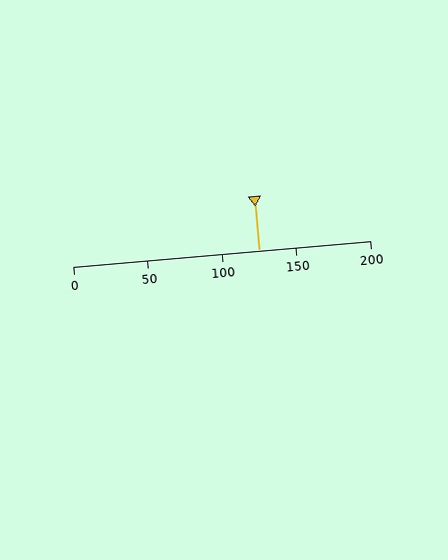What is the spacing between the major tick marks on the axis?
The major ticks are spaced 50 apart.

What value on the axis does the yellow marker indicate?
The marker indicates approximately 125.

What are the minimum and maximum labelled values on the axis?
The axis runs from 0 to 200.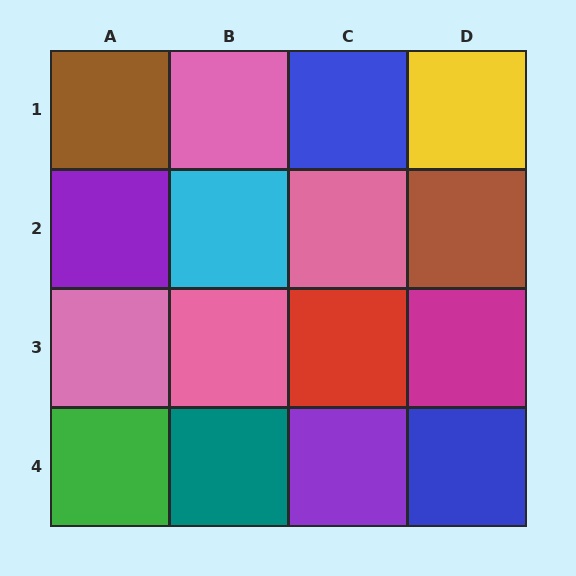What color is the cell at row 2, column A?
Purple.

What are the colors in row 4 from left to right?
Green, teal, purple, blue.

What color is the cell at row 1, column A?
Brown.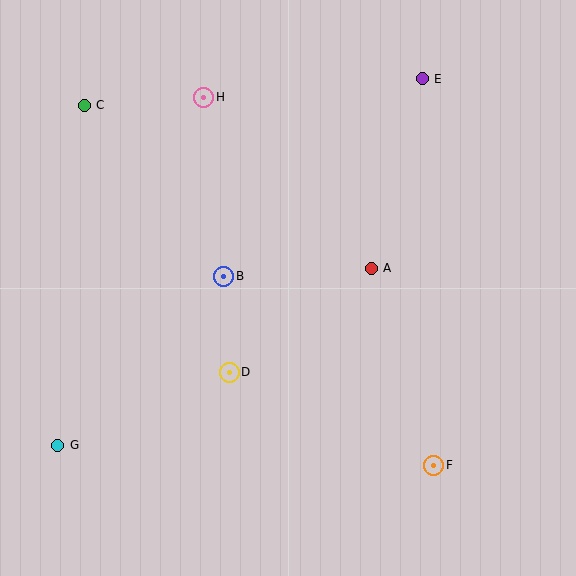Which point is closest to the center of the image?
Point B at (224, 276) is closest to the center.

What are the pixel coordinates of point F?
Point F is at (434, 465).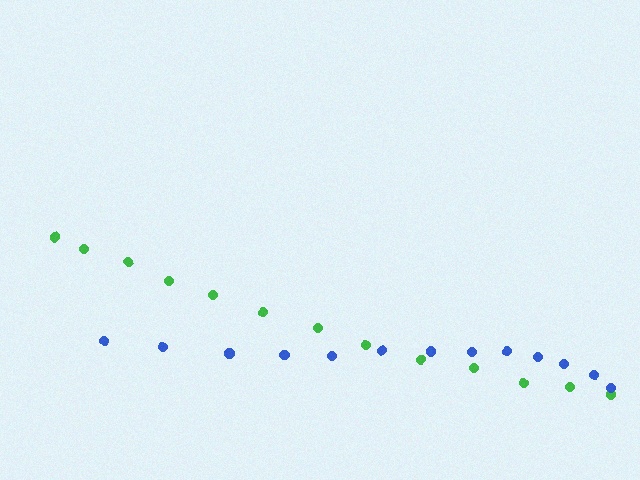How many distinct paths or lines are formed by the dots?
There are 2 distinct paths.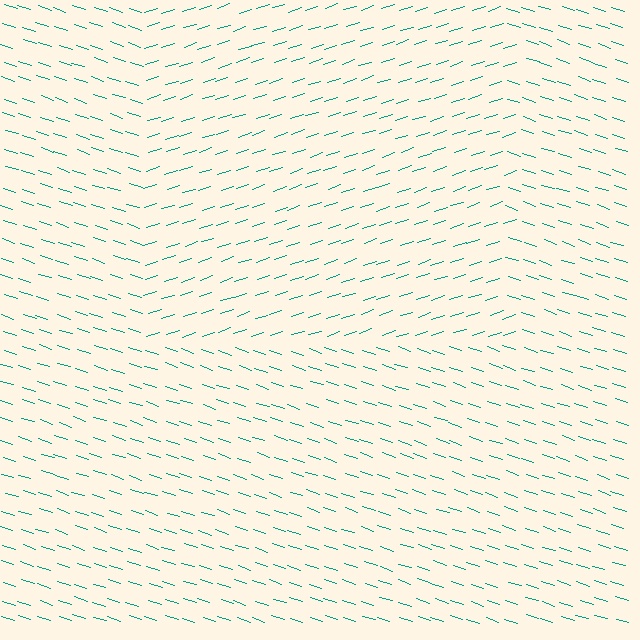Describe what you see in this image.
The image is filled with small teal line segments. A rectangle region in the image has lines oriented differently from the surrounding lines, creating a visible texture boundary.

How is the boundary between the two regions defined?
The boundary is defined purely by a change in line orientation (approximately 36 degrees difference). All lines are the same color and thickness.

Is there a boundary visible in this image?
Yes, there is a texture boundary formed by a change in line orientation.